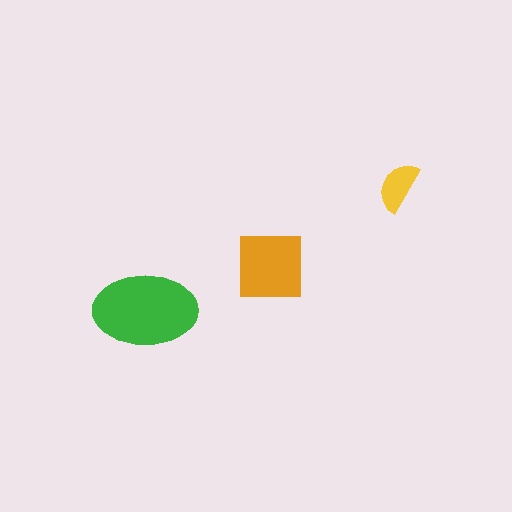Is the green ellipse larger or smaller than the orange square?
Larger.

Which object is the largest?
The green ellipse.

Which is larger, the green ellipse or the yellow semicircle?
The green ellipse.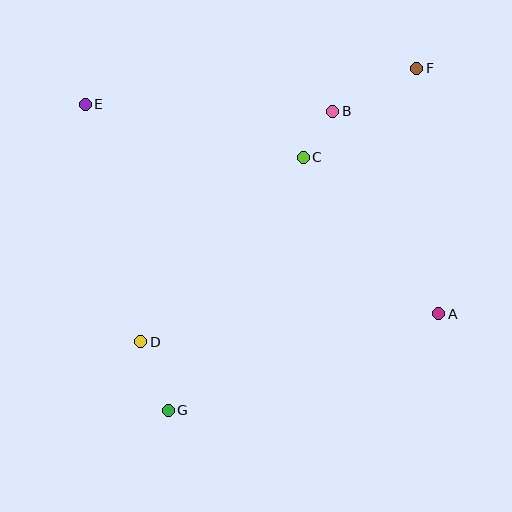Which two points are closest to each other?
Points B and C are closest to each other.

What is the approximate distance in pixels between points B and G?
The distance between B and G is approximately 341 pixels.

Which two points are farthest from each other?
Points F and G are farthest from each other.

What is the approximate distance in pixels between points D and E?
The distance between D and E is approximately 244 pixels.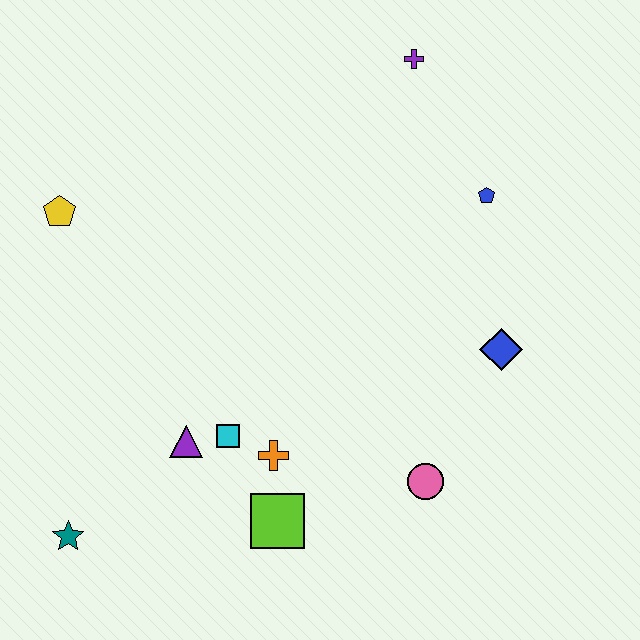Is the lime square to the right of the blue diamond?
No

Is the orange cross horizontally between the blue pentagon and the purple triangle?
Yes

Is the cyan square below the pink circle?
No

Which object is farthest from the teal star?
The purple cross is farthest from the teal star.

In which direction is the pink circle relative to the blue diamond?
The pink circle is below the blue diamond.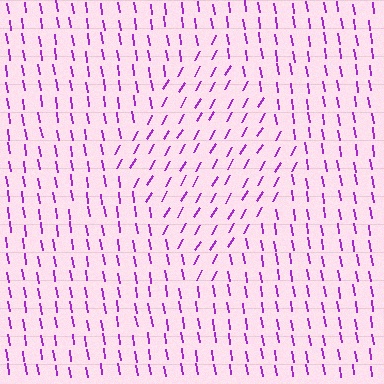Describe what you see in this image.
The image is filled with small purple line segments. A diamond region in the image has lines oriented differently from the surrounding lines, creating a visible texture boundary.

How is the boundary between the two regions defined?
The boundary is defined purely by a change in line orientation (approximately 39 degrees difference). All lines are the same color and thickness.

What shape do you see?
I see a diamond.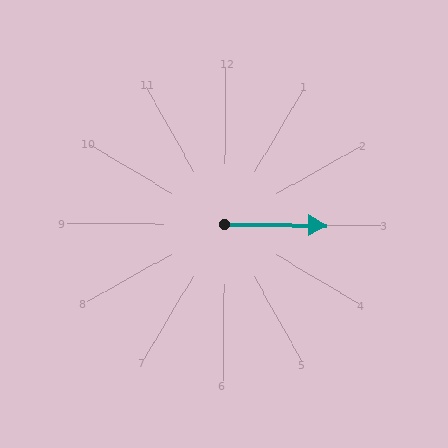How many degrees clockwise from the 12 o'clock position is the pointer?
Approximately 90 degrees.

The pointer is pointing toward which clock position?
Roughly 3 o'clock.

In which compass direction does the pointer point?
East.